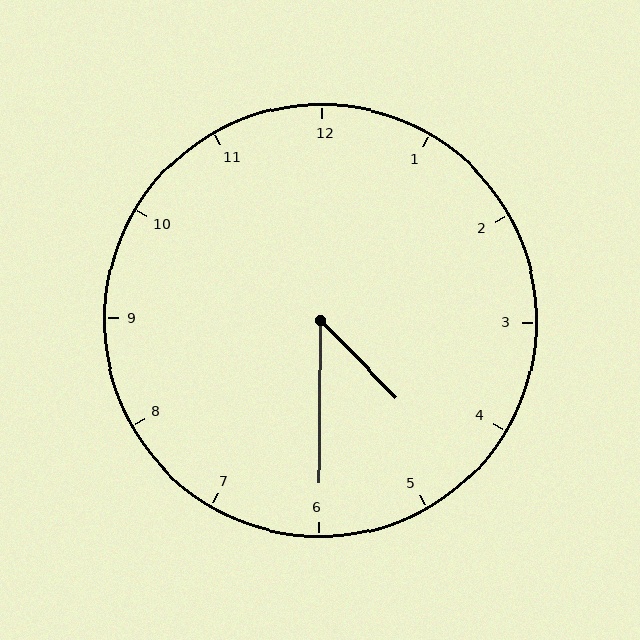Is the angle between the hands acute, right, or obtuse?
It is acute.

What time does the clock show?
4:30.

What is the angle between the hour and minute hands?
Approximately 45 degrees.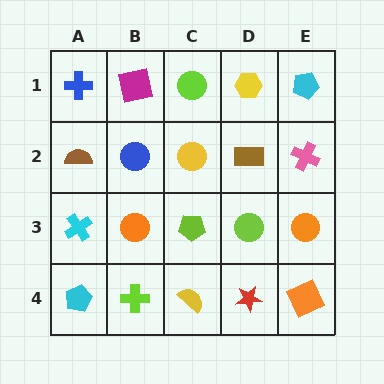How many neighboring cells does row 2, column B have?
4.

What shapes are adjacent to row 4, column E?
An orange circle (row 3, column E), a red star (row 4, column D).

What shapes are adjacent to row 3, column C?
A yellow circle (row 2, column C), a yellow semicircle (row 4, column C), an orange circle (row 3, column B), a lime circle (row 3, column D).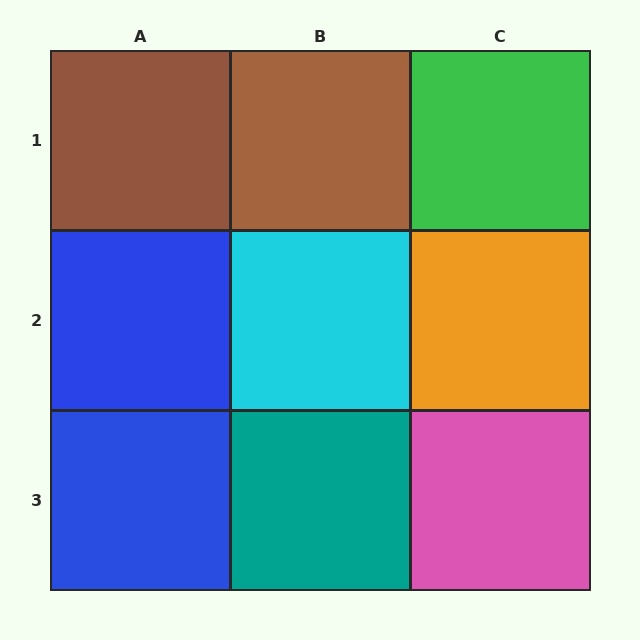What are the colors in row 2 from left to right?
Blue, cyan, orange.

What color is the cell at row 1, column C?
Green.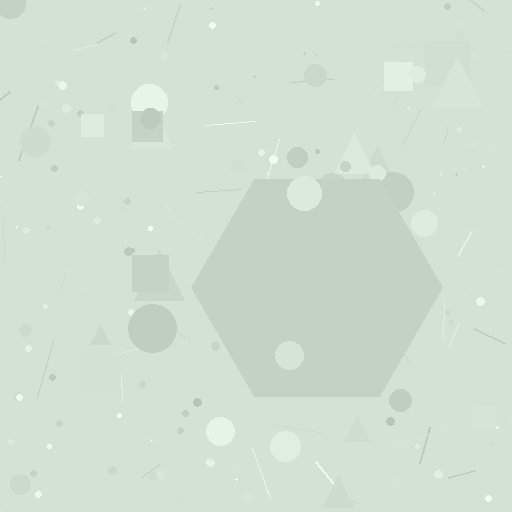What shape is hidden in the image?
A hexagon is hidden in the image.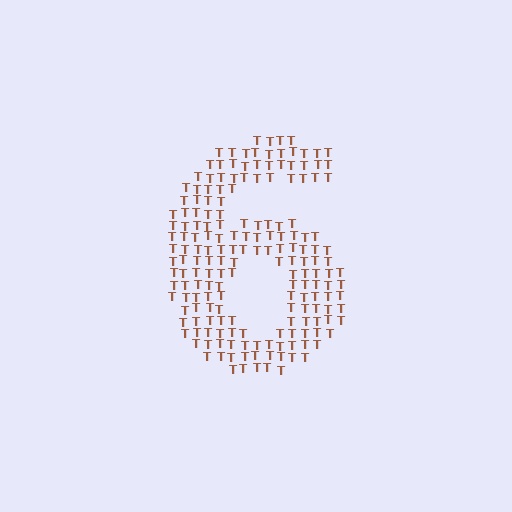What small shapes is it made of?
It is made of small letter T's.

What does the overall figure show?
The overall figure shows the digit 6.